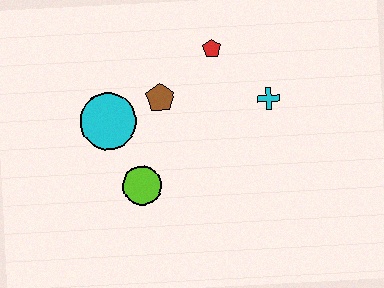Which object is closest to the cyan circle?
The brown pentagon is closest to the cyan circle.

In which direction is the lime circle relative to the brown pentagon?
The lime circle is below the brown pentagon.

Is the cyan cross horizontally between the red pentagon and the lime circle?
No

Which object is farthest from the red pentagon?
The lime circle is farthest from the red pentagon.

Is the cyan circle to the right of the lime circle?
No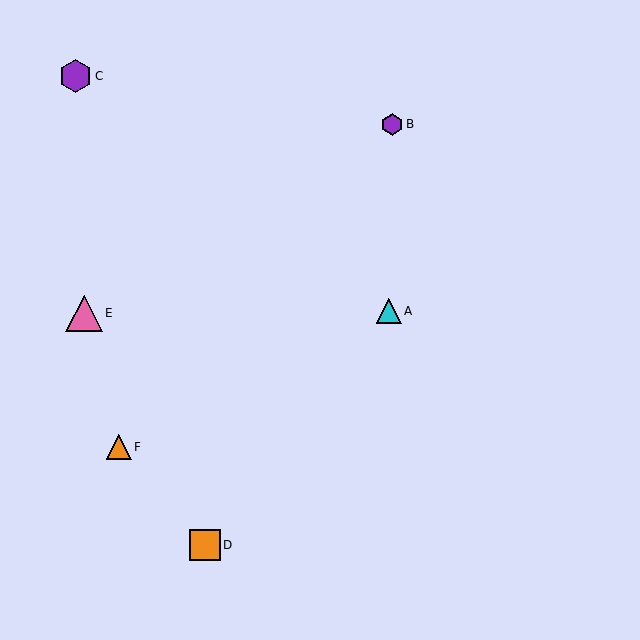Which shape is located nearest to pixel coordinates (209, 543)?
The orange square (labeled D) at (205, 545) is nearest to that location.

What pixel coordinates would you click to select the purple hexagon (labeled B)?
Click at (392, 124) to select the purple hexagon B.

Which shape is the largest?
The pink triangle (labeled E) is the largest.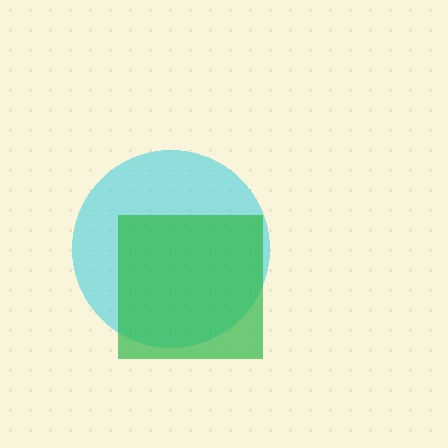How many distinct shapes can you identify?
There are 2 distinct shapes: a cyan circle, a green square.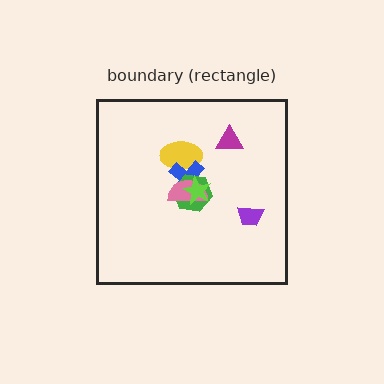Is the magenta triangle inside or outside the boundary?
Inside.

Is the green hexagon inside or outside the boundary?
Inside.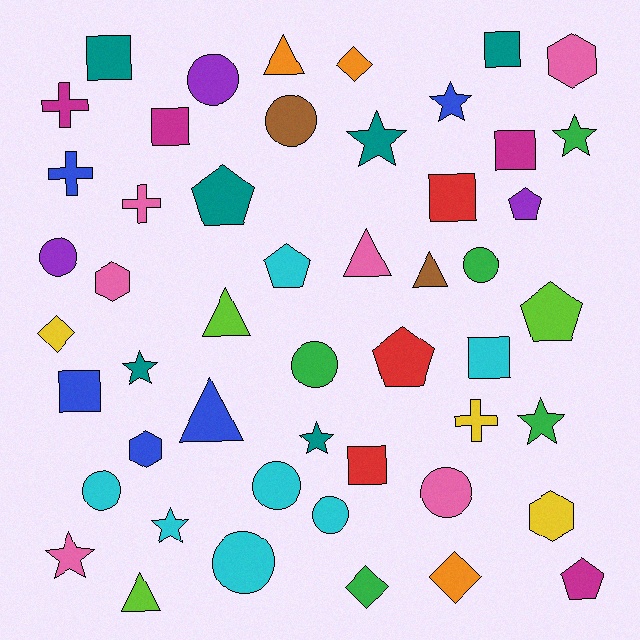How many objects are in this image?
There are 50 objects.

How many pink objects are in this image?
There are 6 pink objects.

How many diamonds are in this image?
There are 4 diamonds.